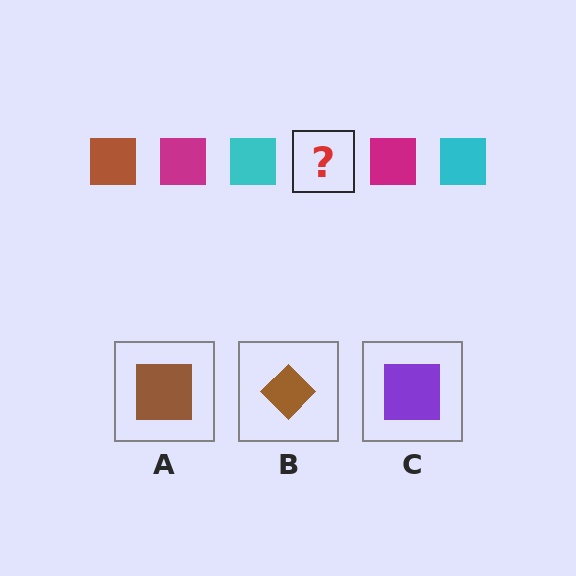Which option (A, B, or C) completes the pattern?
A.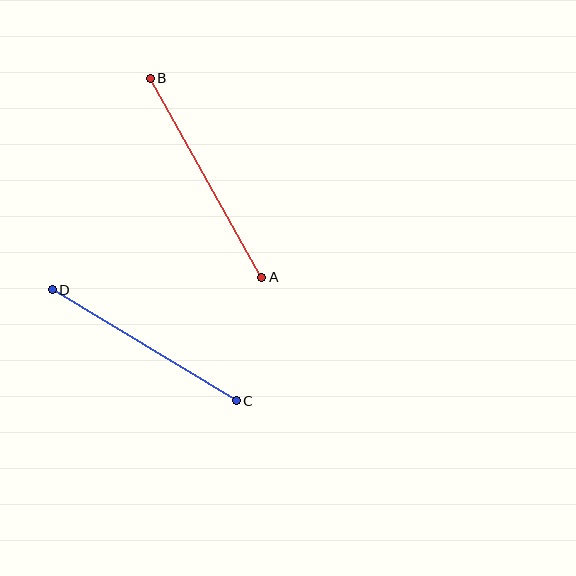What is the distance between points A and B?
The distance is approximately 228 pixels.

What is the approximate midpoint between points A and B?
The midpoint is at approximately (206, 178) pixels.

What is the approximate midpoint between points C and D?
The midpoint is at approximately (144, 345) pixels.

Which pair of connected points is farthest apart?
Points A and B are farthest apart.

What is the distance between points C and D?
The distance is approximately 215 pixels.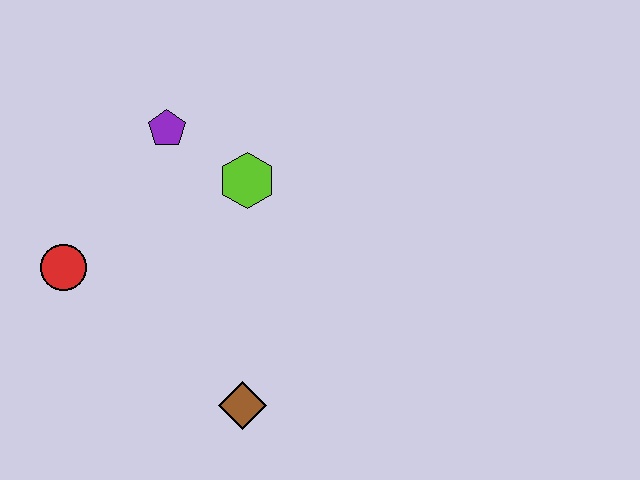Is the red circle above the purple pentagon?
No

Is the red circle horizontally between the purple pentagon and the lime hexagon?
No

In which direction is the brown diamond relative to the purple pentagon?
The brown diamond is below the purple pentagon.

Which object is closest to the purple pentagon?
The lime hexagon is closest to the purple pentagon.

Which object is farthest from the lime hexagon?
The brown diamond is farthest from the lime hexagon.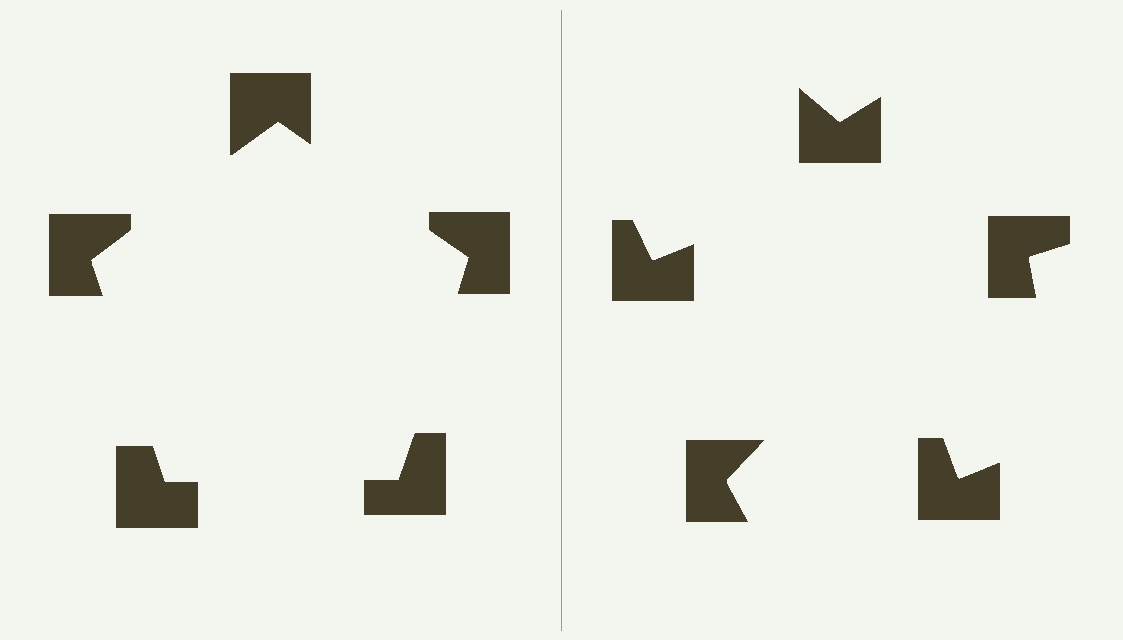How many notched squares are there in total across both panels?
10 — 5 on each side.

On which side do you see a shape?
An illusory pentagon appears on the left side. On the right side the wedge cuts are rotated, so no coherent shape forms.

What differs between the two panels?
The notched squares are positioned identically on both sides; only the wedge orientations differ. On the left they align to a pentagon; on the right they are misaligned.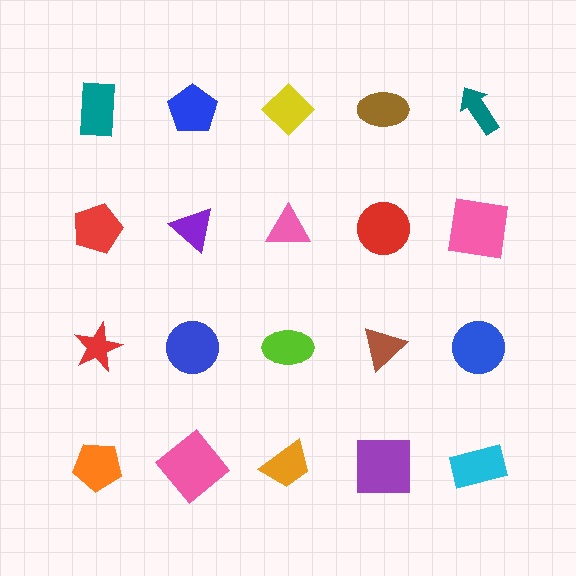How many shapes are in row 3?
5 shapes.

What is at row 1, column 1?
A teal rectangle.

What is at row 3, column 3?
A lime ellipse.